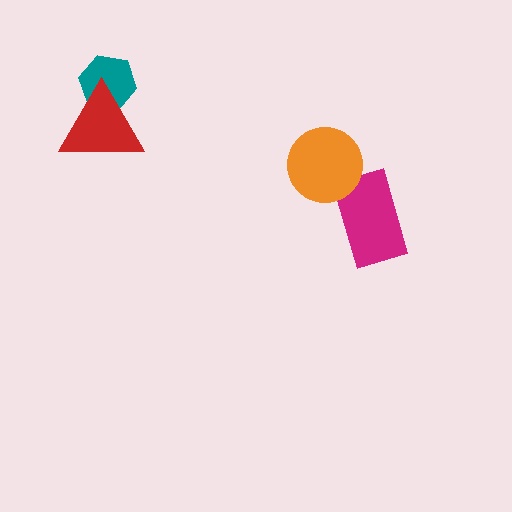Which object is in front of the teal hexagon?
The red triangle is in front of the teal hexagon.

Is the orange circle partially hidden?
No, no other shape covers it.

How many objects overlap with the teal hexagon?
1 object overlaps with the teal hexagon.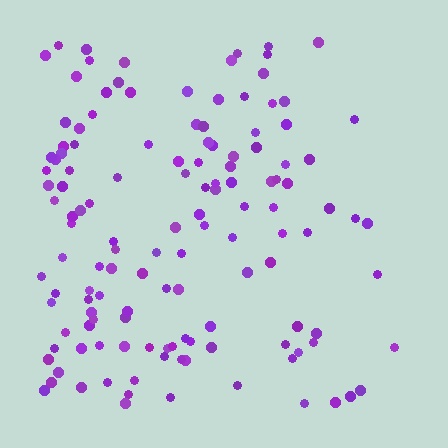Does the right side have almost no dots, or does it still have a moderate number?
Still a moderate number, just noticeably fewer than the left.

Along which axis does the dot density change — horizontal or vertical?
Horizontal.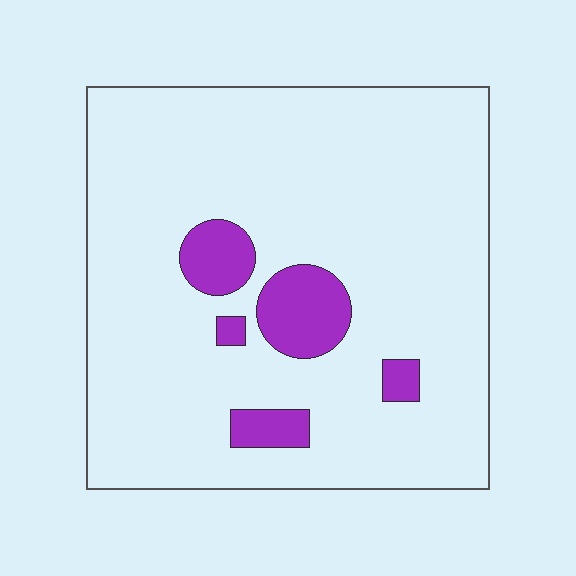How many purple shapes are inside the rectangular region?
5.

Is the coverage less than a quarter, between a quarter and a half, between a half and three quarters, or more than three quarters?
Less than a quarter.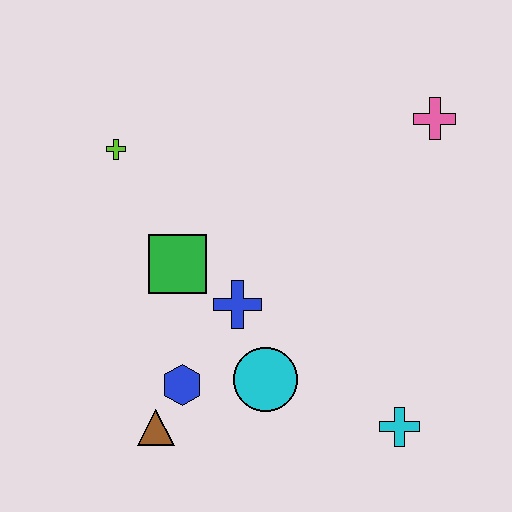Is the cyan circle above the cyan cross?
Yes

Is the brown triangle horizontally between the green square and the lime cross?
Yes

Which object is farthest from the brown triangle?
The pink cross is farthest from the brown triangle.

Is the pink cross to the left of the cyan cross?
No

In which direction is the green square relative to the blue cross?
The green square is to the left of the blue cross.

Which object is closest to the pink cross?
The blue cross is closest to the pink cross.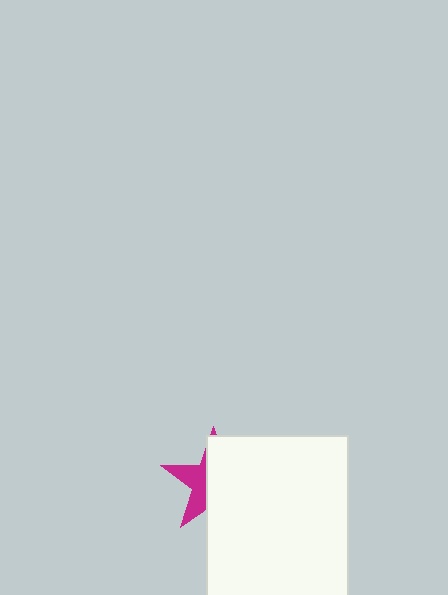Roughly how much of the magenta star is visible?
A small part of it is visible (roughly 36%).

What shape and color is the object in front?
The object in front is a white rectangle.